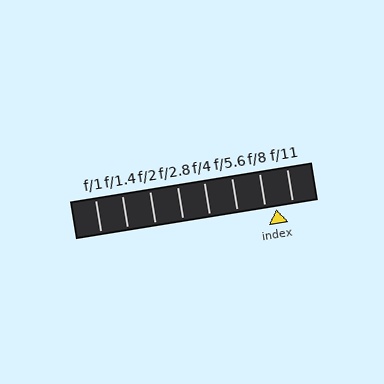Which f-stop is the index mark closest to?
The index mark is closest to f/8.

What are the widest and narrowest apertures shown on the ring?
The widest aperture shown is f/1 and the narrowest is f/11.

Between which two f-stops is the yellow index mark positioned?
The index mark is between f/8 and f/11.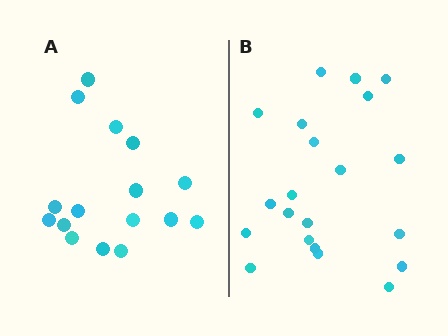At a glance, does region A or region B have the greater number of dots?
Region B (the right region) has more dots.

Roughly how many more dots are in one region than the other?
Region B has about 5 more dots than region A.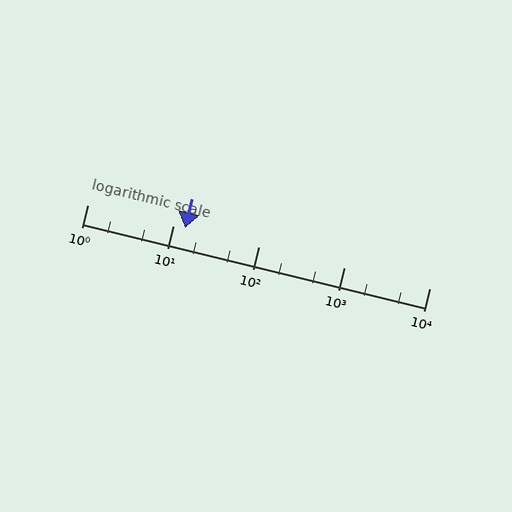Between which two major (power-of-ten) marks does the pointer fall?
The pointer is between 10 and 100.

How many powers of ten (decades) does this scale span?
The scale spans 4 decades, from 1 to 10000.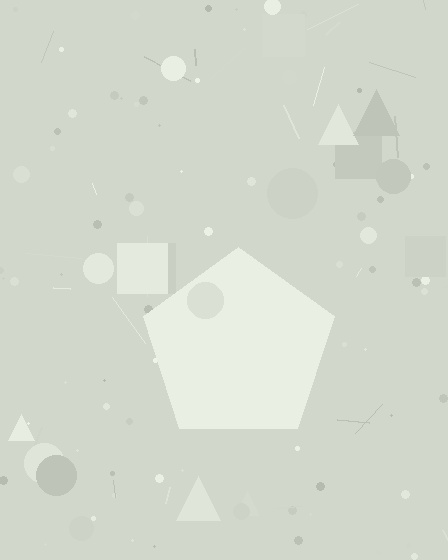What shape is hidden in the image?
A pentagon is hidden in the image.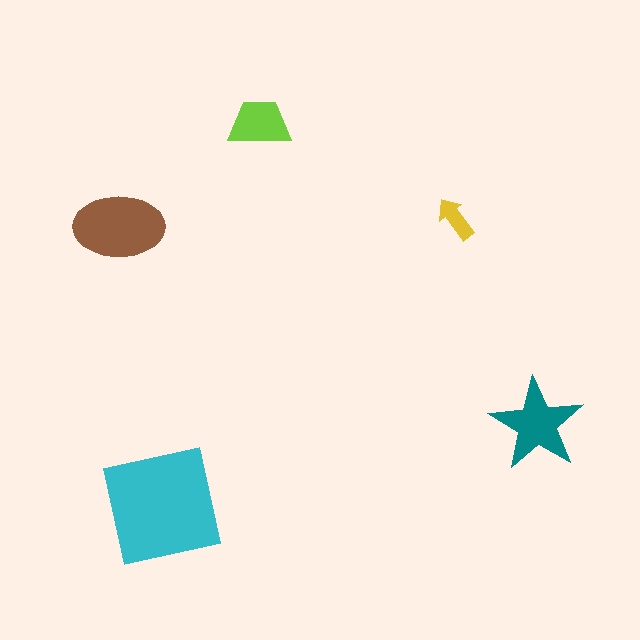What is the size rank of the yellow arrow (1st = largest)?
5th.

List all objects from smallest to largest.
The yellow arrow, the lime trapezoid, the teal star, the brown ellipse, the cyan square.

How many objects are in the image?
There are 5 objects in the image.